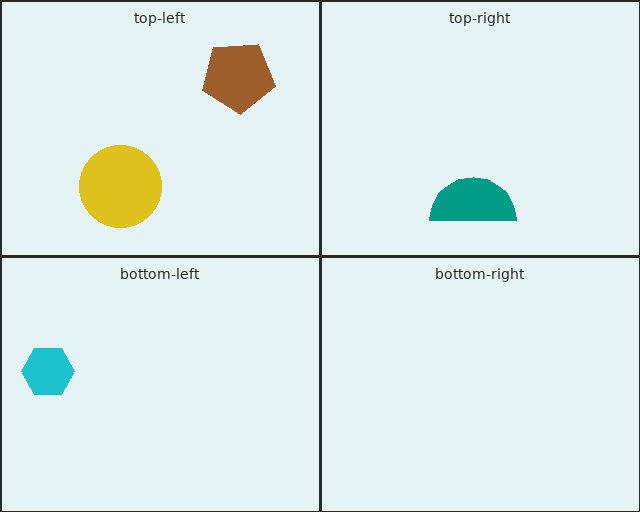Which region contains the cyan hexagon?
The bottom-left region.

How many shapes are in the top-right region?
1.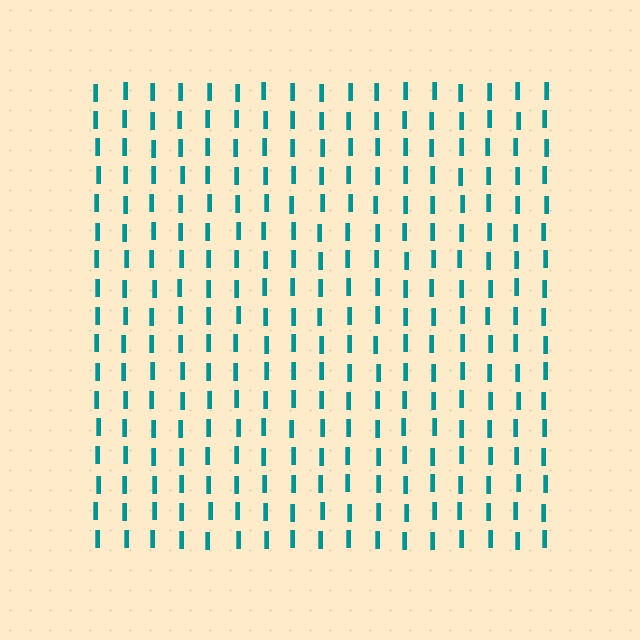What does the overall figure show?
The overall figure shows a square.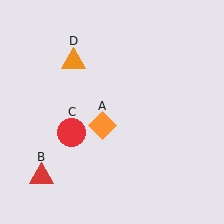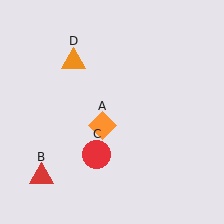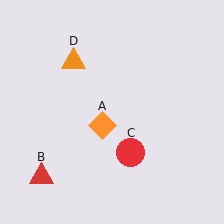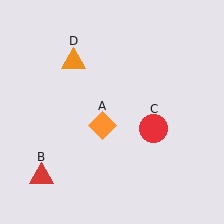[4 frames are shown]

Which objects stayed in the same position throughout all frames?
Orange diamond (object A) and red triangle (object B) and orange triangle (object D) remained stationary.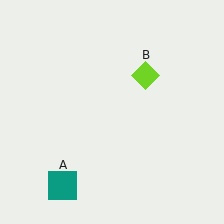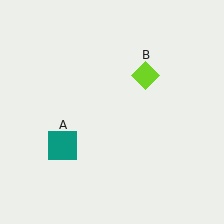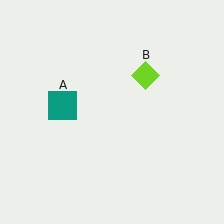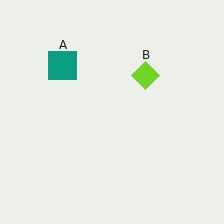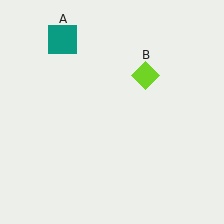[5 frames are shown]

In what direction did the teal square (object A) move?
The teal square (object A) moved up.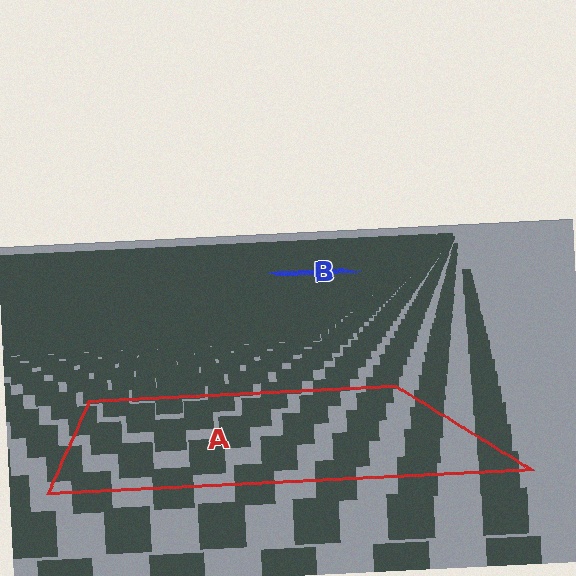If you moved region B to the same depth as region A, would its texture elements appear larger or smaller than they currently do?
They would appear larger. At a closer depth, the same texture elements are projected at a bigger on-screen size.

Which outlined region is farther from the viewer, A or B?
Region B is farther from the viewer — the texture elements inside it appear smaller and more densely packed.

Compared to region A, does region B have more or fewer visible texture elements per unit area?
Region B has more texture elements per unit area — they are packed more densely because it is farther away.